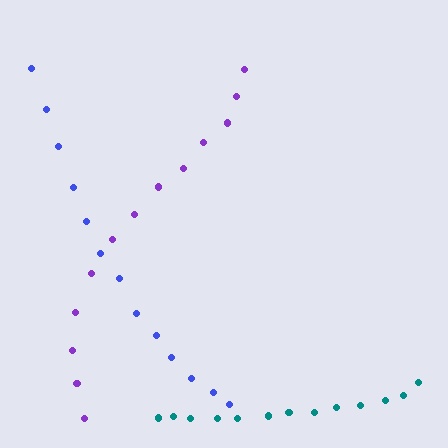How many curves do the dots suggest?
There are 3 distinct paths.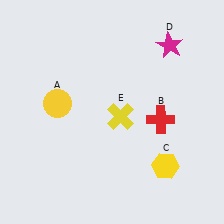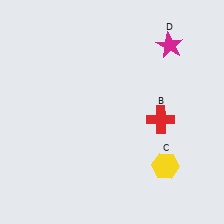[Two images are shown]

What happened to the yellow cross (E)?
The yellow cross (E) was removed in Image 2. It was in the bottom-right area of Image 1.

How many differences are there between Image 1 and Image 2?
There are 2 differences between the two images.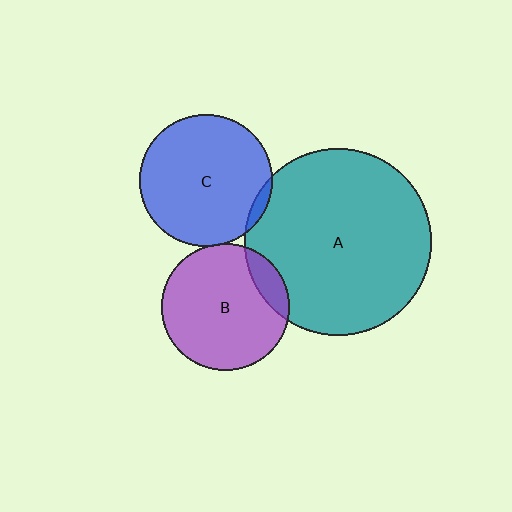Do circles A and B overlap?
Yes.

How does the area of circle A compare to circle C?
Approximately 2.0 times.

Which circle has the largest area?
Circle A (teal).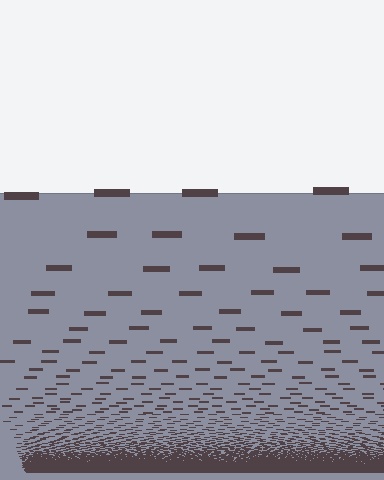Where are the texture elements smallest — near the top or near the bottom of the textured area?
Near the bottom.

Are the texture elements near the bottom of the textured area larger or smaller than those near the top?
Smaller. The gradient is inverted — elements near the bottom are smaller and denser.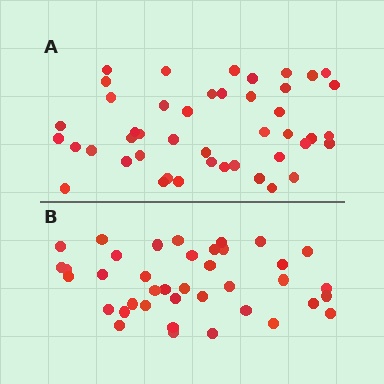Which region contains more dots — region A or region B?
Region A (the top region) has more dots.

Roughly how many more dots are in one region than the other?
Region A has about 6 more dots than region B.